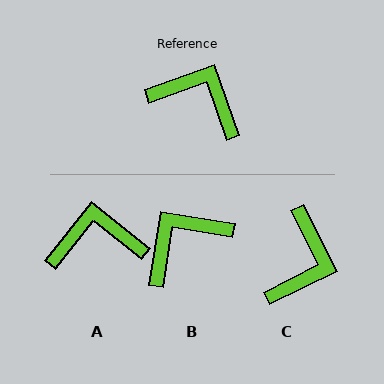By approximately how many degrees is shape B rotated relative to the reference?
Approximately 62 degrees counter-clockwise.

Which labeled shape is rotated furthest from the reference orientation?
C, about 83 degrees away.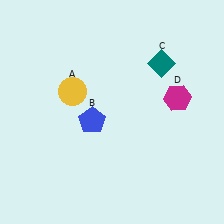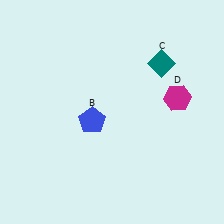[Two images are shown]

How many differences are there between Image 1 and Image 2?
There is 1 difference between the two images.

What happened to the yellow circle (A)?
The yellow circle (A) was removed in Image 2. It was in the top-left area of Image 1.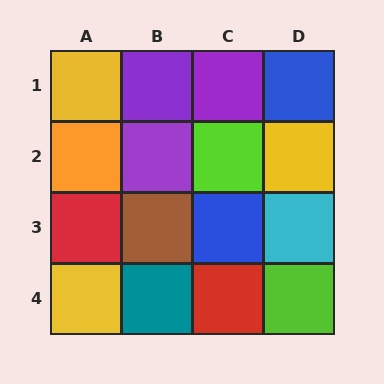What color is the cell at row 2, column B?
Purple.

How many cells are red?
2 cells are red.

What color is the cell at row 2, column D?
Yellow.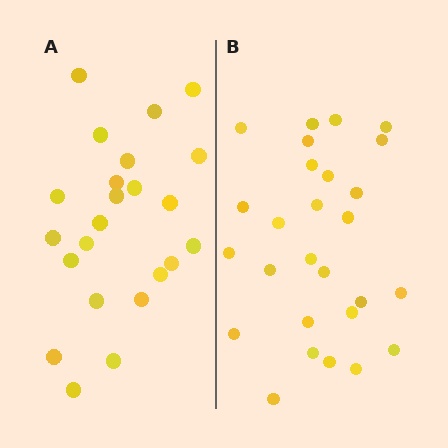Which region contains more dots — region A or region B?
Region B (the right region) has more dots.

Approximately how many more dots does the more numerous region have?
Region B has about 4 more dots than region A.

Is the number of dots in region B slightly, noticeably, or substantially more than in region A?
Region B has only slightly more — the two regions are fairly close. The ratio is roughly 1.2 to 1.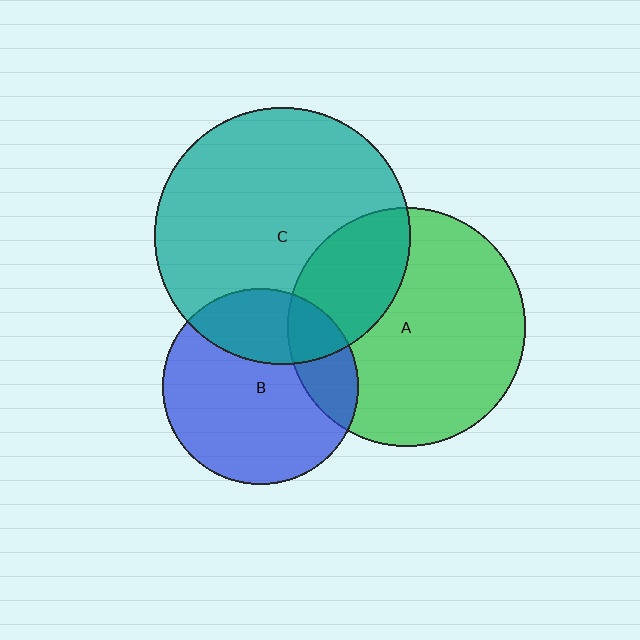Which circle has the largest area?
Circle C (teal).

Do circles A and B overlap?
Yes.